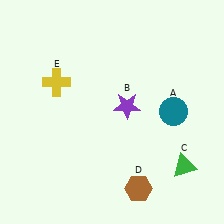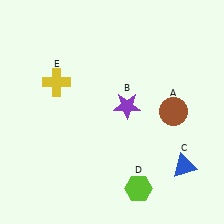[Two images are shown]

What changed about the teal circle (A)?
In Image 1, A is teal. In Image 2, it changed to brown.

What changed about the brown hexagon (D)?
In Image 1, D is brown. In Image 2, it changed to lime.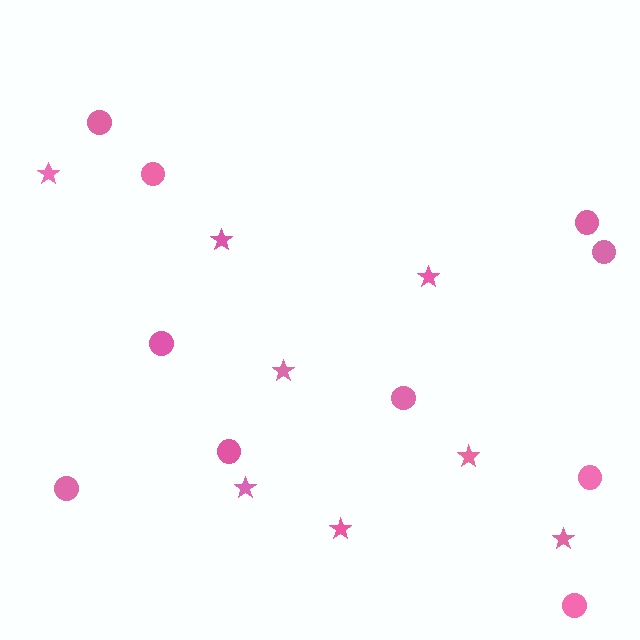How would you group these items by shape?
There are 2 groups: one group of stars (8) and one group of circles (10).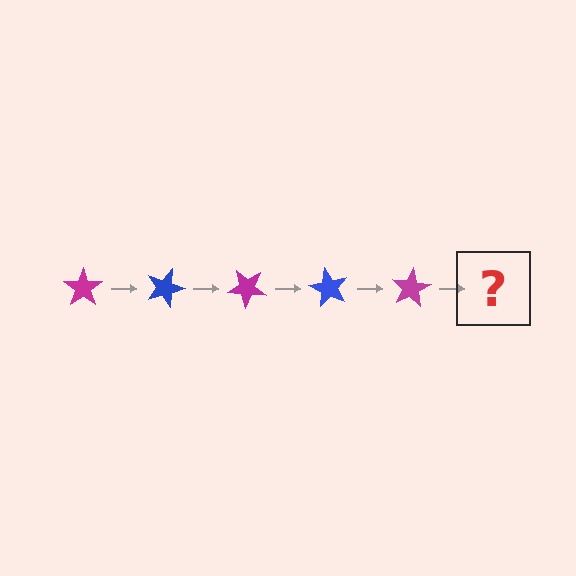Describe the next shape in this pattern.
It should be a blue star, rotated 100 degrees from the start.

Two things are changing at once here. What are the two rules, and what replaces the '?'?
The two rules are that it rotates 20 degrees each step and the color cycles through magenta and blue. The '?' should be a blue star, rotated 100 degrees from the start.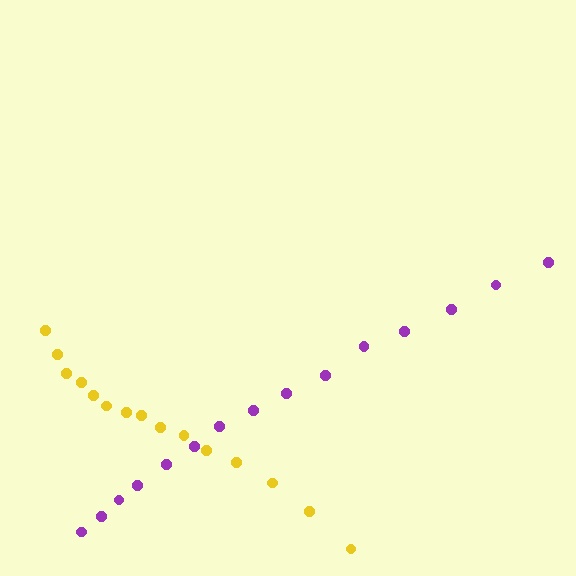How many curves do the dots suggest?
There are 2 distinct paths.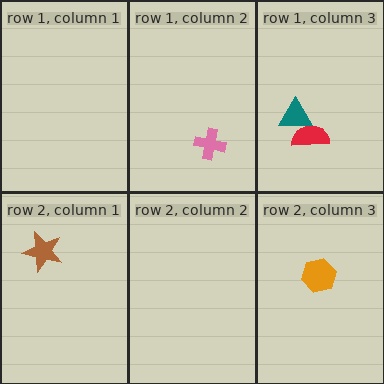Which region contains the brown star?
The row 2, column 1 region.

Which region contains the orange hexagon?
The row 2, column 3 region.